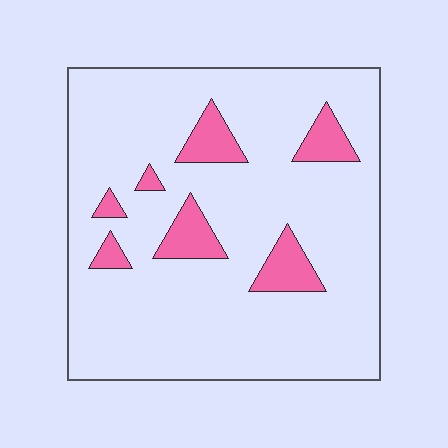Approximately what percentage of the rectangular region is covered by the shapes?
Approximately 10%.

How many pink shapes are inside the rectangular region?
7.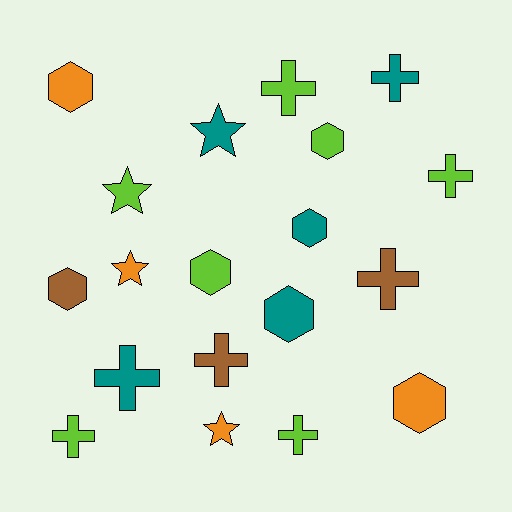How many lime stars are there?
There is 1 lime star.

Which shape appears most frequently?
Cross, with 8 objects.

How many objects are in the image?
There are 19 objects.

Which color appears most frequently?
Lime, with 7 objects.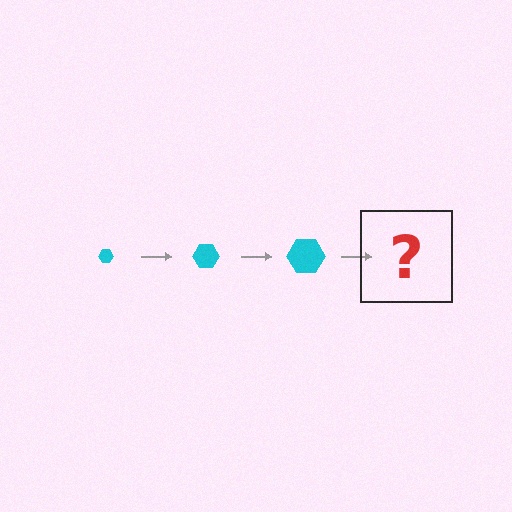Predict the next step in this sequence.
The next step is a cyan hexagon, larger than the previous one.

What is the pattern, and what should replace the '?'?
The pattern is that the hexagon gets progressively larger each step. The '?' should be a cyan hexagon, larger than the previous one.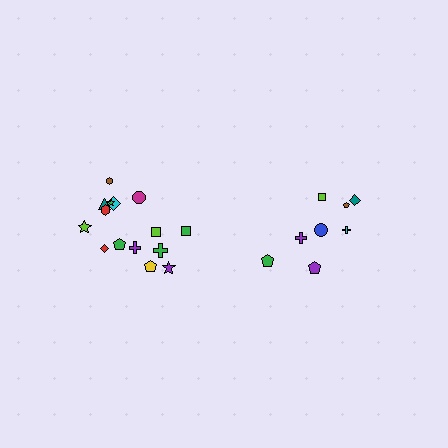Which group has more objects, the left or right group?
The left group.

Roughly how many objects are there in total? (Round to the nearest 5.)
Roughly 25 objects in total.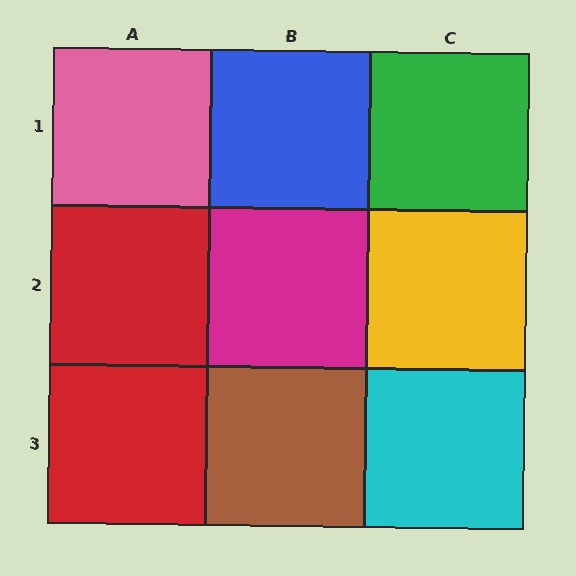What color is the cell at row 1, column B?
Blue.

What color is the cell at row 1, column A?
Pink.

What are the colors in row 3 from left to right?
Red, brown, cyan.